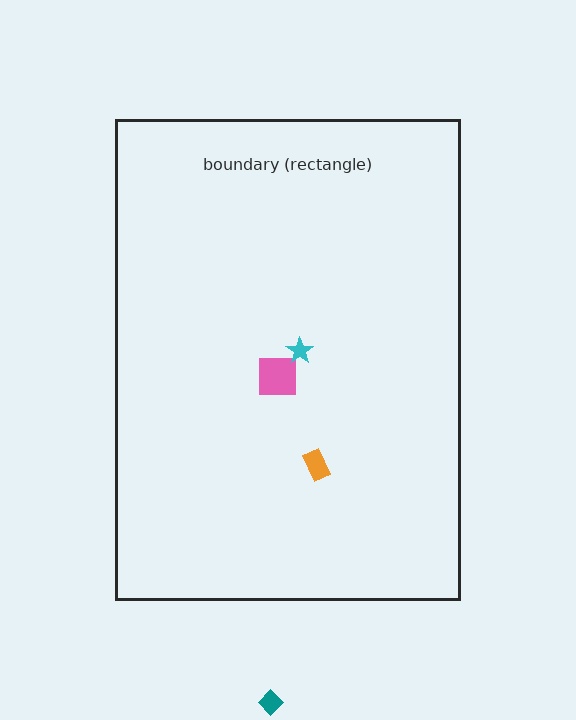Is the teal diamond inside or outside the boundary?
Outside.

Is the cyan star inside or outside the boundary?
Inside.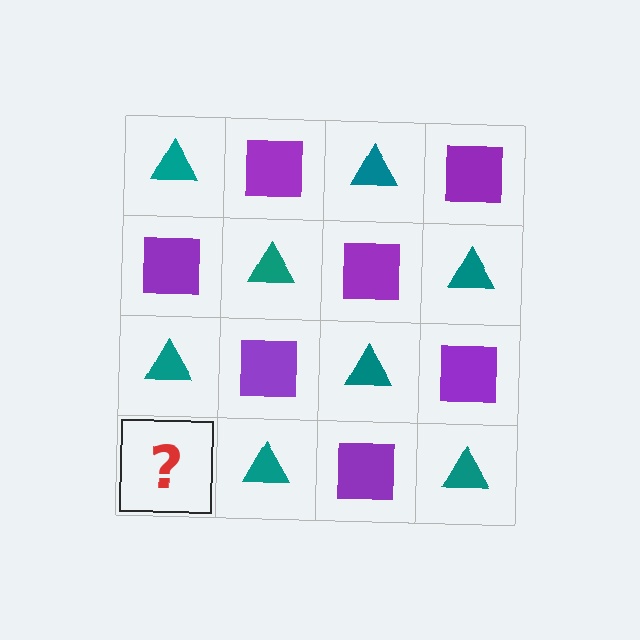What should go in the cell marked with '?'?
The missing cell should contain a purple square.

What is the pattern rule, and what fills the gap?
The rule is that it alternates teal triangle and purple square in a checkerboard pattern. The gap should be filled with a purple square.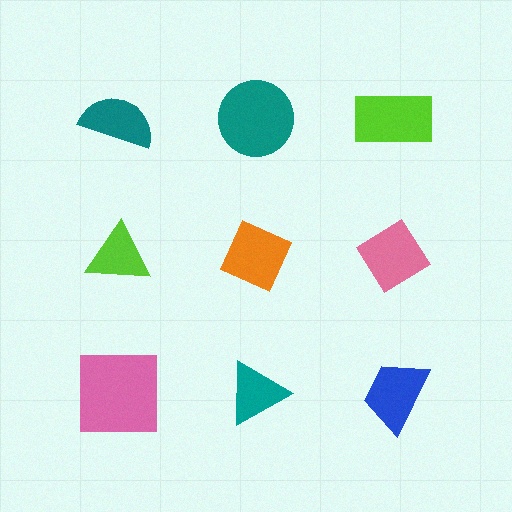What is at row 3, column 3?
A blue trapezoid.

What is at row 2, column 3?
A pink diamond.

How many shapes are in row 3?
3 shapes.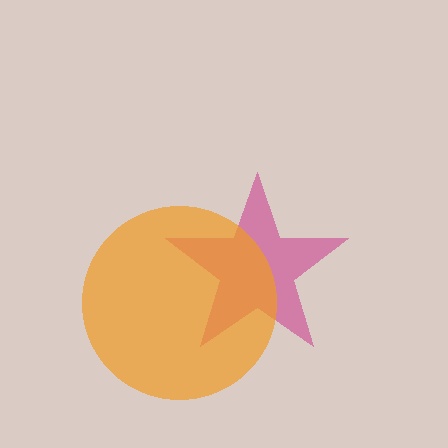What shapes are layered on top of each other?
The layered shapes are: a magenta star, an orange circle.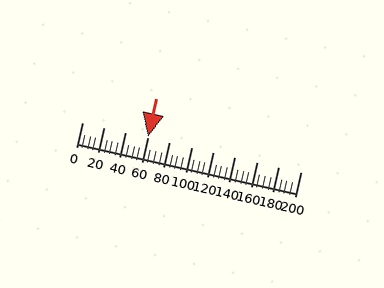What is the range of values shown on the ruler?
The ruler shows values from 0 to 200.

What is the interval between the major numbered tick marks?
The major tick marks are spaced 20 units apart.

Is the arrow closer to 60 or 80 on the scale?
The arrow is closer to 60.